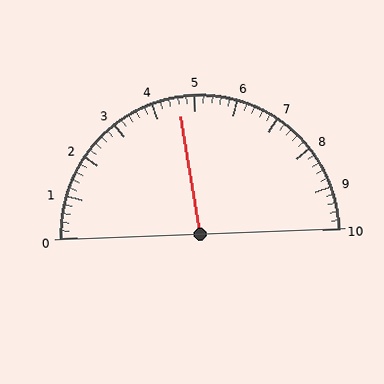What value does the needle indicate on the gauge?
The needle indicates approximately 4.6.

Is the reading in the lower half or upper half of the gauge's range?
The reading is in the lower half of the range (0 to 10).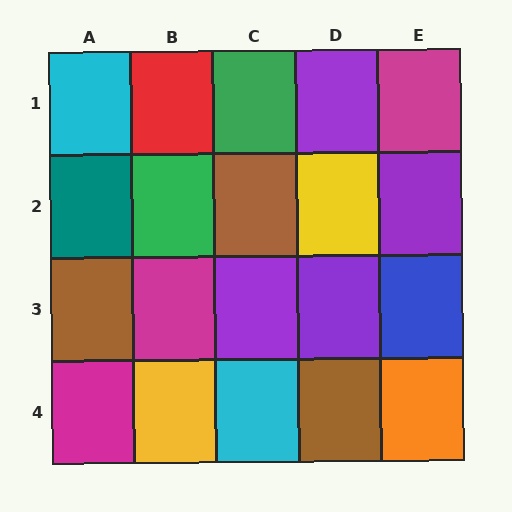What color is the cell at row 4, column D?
Brown.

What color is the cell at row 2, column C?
Brown.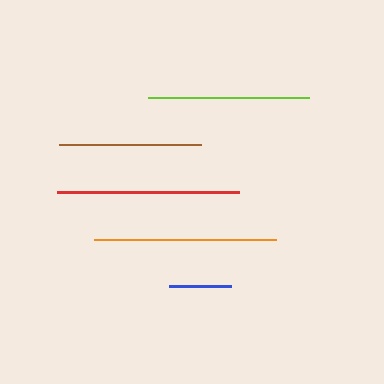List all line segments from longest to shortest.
From longest to shortest: red, orange, lime, brown, blue.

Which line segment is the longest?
The red line is the longest at approximately 183 pixels.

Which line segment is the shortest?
The blue line is the shortest at approximately 62 pixels.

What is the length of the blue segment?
The blue segment is approximately 62 pixels long.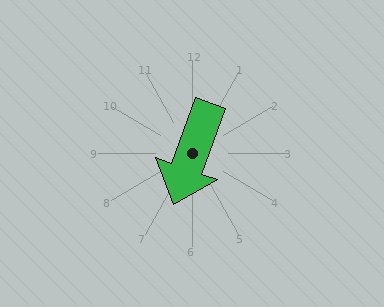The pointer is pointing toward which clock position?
Roughly 7 o'clock.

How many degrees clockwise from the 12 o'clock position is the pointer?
Approximately 200 degrees.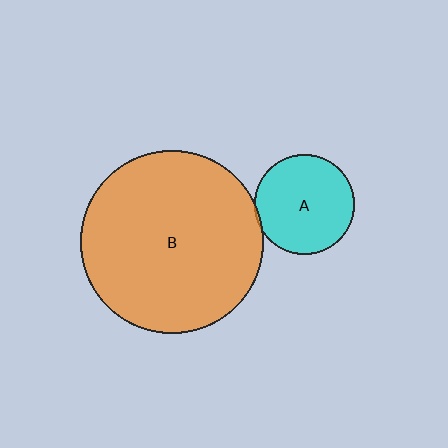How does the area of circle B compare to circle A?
Approximately 3.3 times.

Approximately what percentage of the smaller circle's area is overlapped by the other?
Approximately 5%.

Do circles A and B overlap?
Yes.